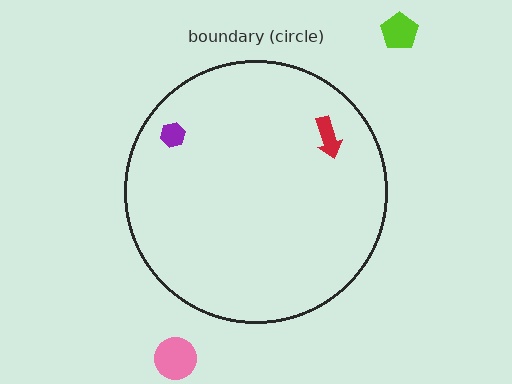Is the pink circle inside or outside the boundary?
Outside.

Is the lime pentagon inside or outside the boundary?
Outside.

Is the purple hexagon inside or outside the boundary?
Inside.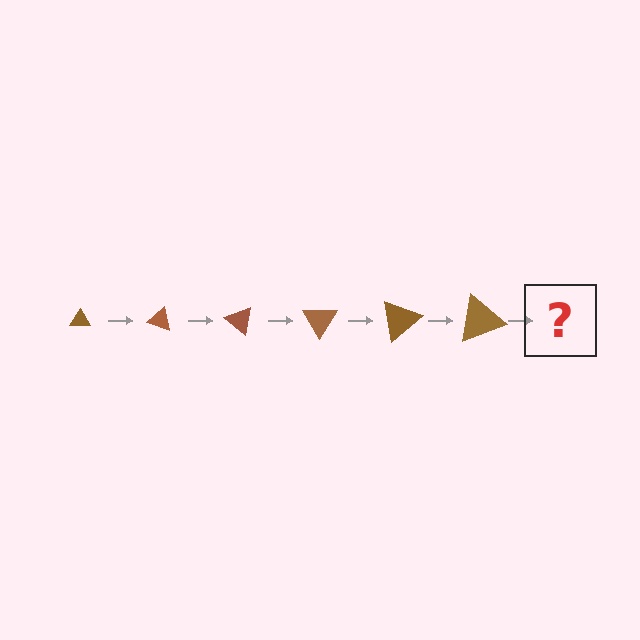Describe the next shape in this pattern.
It should be a triangle, larger than the previous one and rotated 120 degrees from the start.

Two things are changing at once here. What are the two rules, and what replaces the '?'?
The two rules are that the triangle grows larger each step and it rotates 20 degrees each step. The '?' should be a triangle, larger than the previous one and rotated 120 degrees from the start.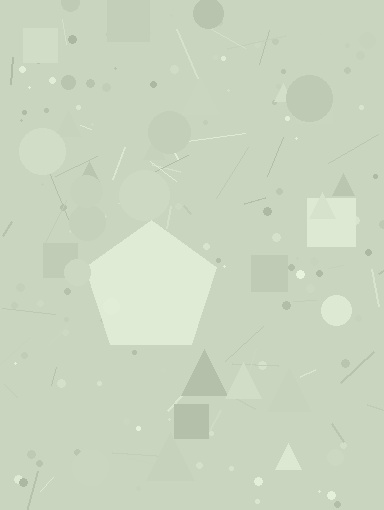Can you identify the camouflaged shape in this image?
The camouflaged shape is a pentagon.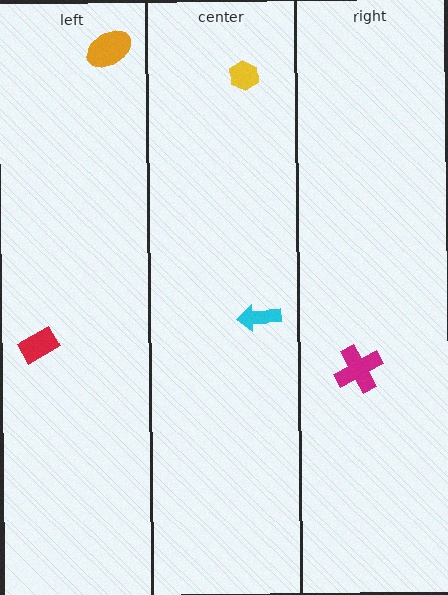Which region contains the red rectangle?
The left region.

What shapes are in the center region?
The yellow hexagon, the cyan arrow.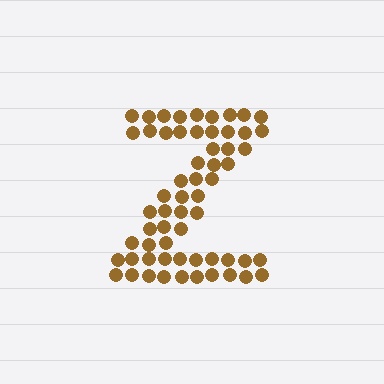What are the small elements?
The small elements are circles.